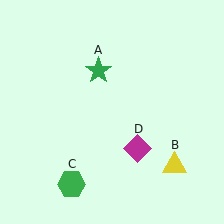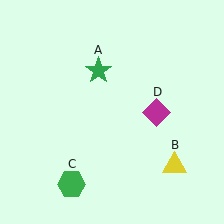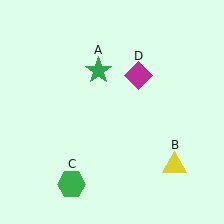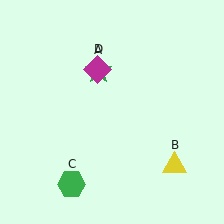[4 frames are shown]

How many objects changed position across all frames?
1 object changed position: magenta diamond (object D).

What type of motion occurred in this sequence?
The magenta diamond (object D) rotated counterclockwise around the center of the scene.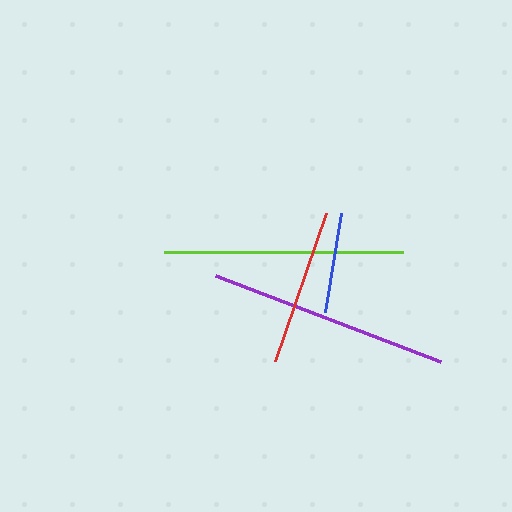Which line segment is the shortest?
The blue line is the shortest at approximately 100 pixels.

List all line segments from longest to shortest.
From longest to shortest: purple, lime, red, blue.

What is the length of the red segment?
The red segment is approximately 157 pixels long.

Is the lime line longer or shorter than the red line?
The lime line is longer than the red line.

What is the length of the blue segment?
The blue segment is approximately 100 pixels long.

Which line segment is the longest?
The purple line is the longest at approximately 241 pixels.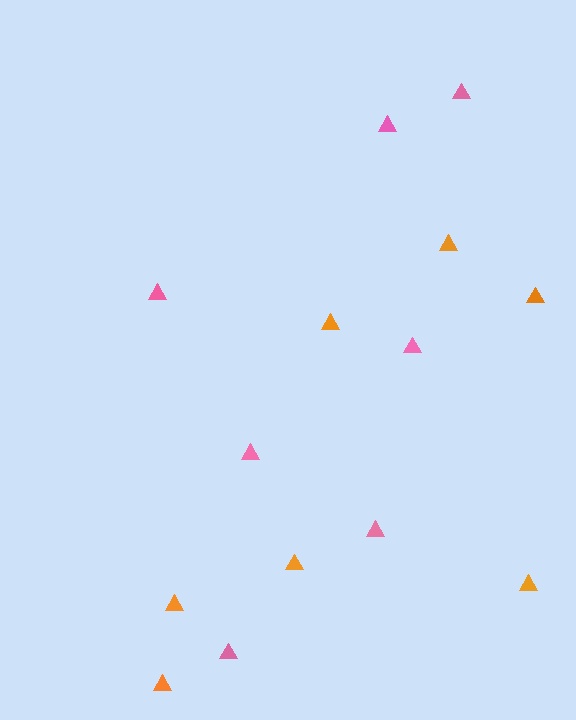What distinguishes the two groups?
There are 2 groups: one group of orange triangles (7) and one group of pink triangles (7).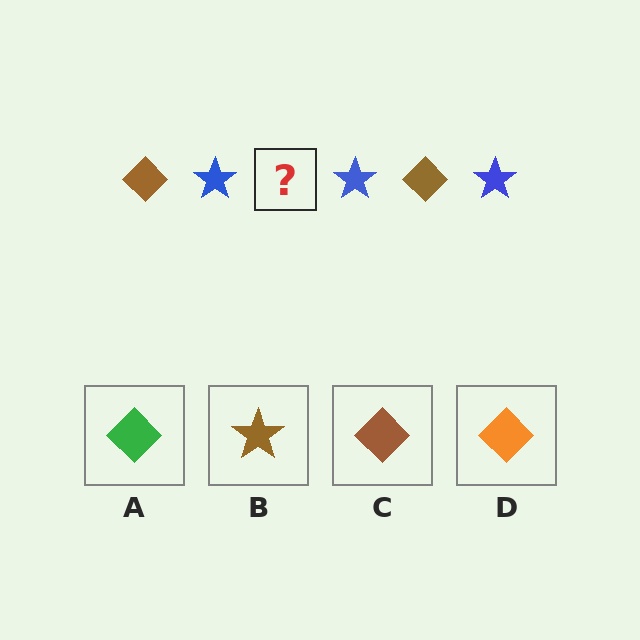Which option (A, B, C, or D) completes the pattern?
C.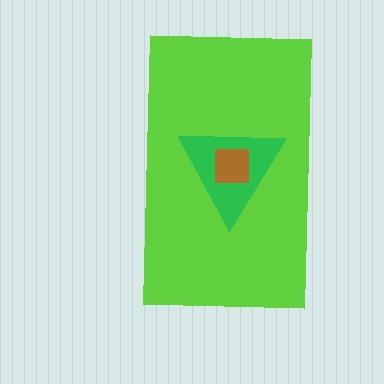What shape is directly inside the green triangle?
The brown square.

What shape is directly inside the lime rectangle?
The green triangle.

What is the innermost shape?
The brown square.